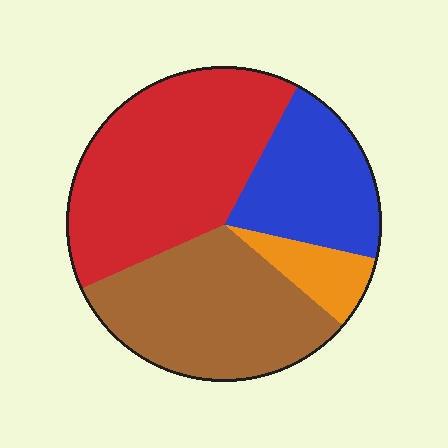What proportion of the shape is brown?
Brown covers 32% of the shape.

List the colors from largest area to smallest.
From largest to smallest: red, brown, blue, orange.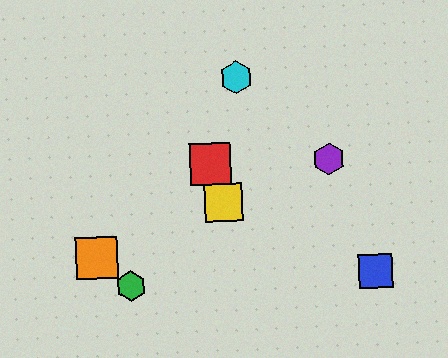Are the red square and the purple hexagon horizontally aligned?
Yes, both are at y≈164.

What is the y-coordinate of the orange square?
The orange square is at y≈258.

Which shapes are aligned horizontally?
The red square, the purple hexagon are aligned horizontally.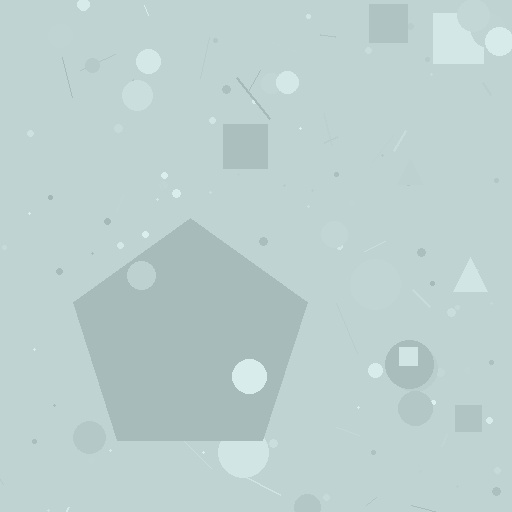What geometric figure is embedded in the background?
A pentagon is embedded in the background.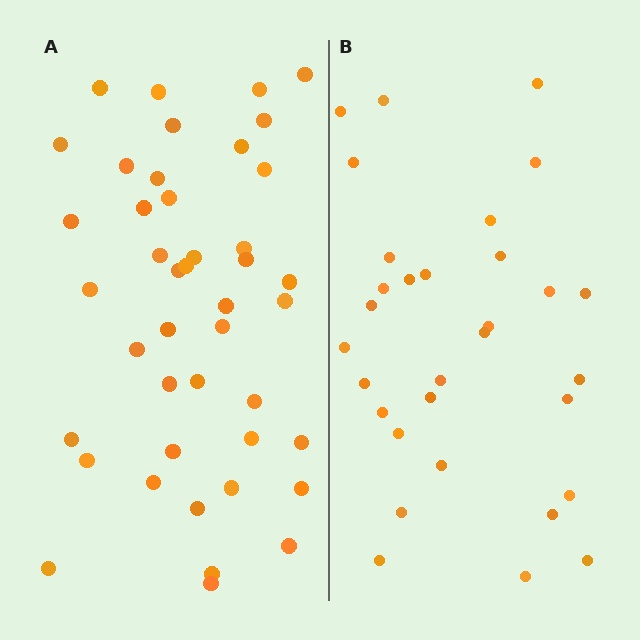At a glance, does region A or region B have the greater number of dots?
Region A (the left region) has more dots.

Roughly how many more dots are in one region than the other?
Region A has roughly 12 or so more dots than region B.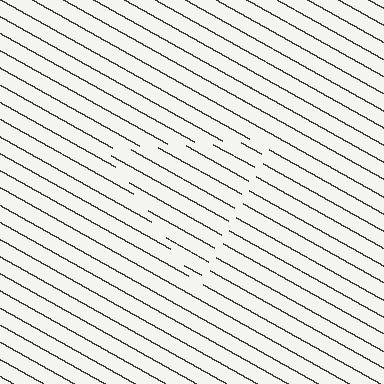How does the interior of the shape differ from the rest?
The interior of the shape contains the same grating, shifted by half a period — the contour is defined by the phase discontinuity where line-ends from the inner and outer gratings abut.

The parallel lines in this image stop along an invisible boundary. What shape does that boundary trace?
An illusory triangle. The interior of the shape contains the same grating, shifted by half a period — the contour is defined by the phase discontinuity where line-ends from the inner and outer gratings abut.